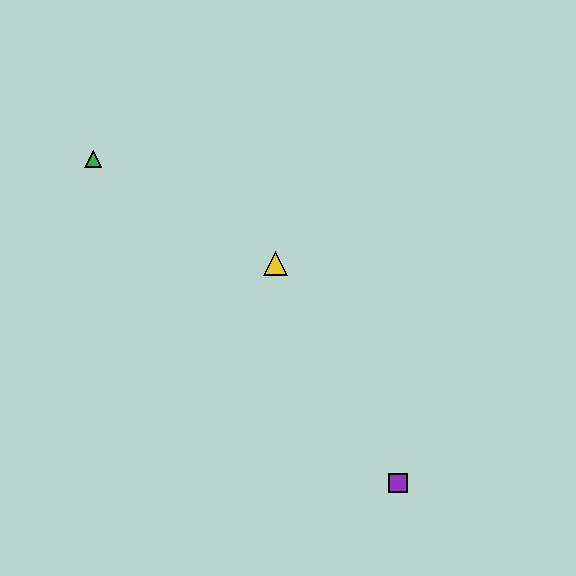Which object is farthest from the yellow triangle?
The purple square is farthest from the yellow triangle.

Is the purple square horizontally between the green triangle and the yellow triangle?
No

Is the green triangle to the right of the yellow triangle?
No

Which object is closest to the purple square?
The yellow triangle is closest to the purple square.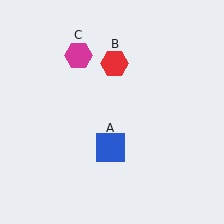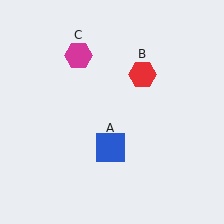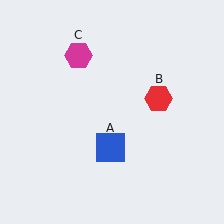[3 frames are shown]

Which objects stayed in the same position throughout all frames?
Blue square (object A) and magenta hexagon (object C) remained stationary.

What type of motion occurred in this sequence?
The red hexagon (object B) rotated clockwise around the center of the scene.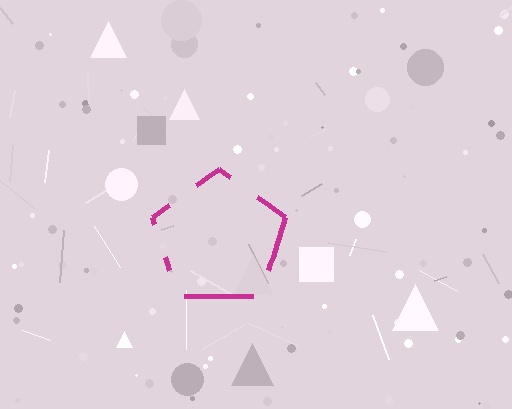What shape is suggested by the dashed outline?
The dashed outline suggests a pentagon.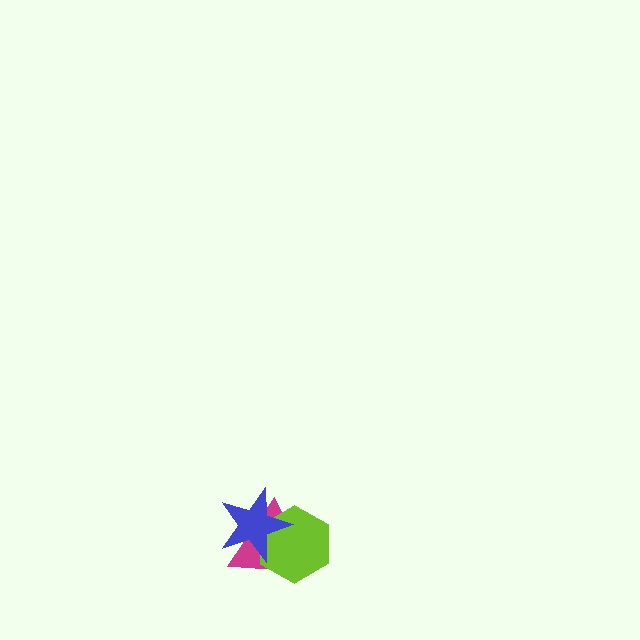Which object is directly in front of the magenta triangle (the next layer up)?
The lime hexagon is directly in front of the magenta triangle.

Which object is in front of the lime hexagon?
The blue star is in front of the lime hexagon.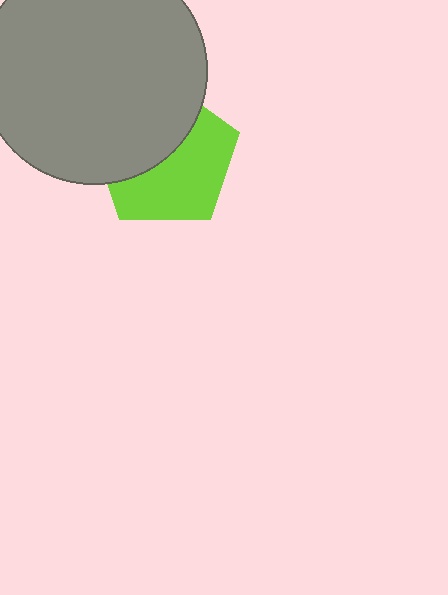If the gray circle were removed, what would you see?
You would see the complete lime pentagon.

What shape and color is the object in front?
The object in front is a gray circle.